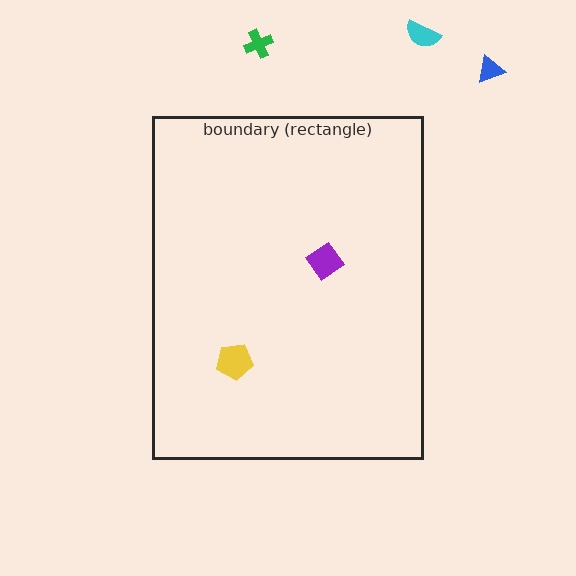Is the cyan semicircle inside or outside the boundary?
Outside.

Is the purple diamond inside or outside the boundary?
Inside.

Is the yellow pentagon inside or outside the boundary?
Inside.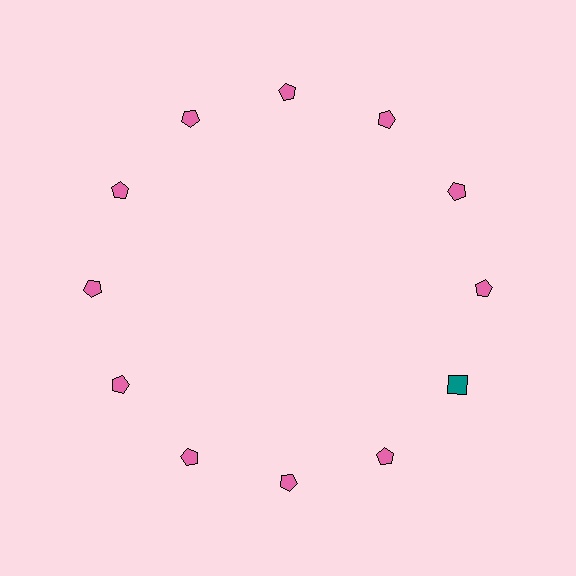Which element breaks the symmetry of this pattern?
The teal square at roughly the 4 o'clock position breaks the symmetry. All other shapes are pink pentagons.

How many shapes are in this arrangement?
There are 12 shapes arranged in a ring pattern.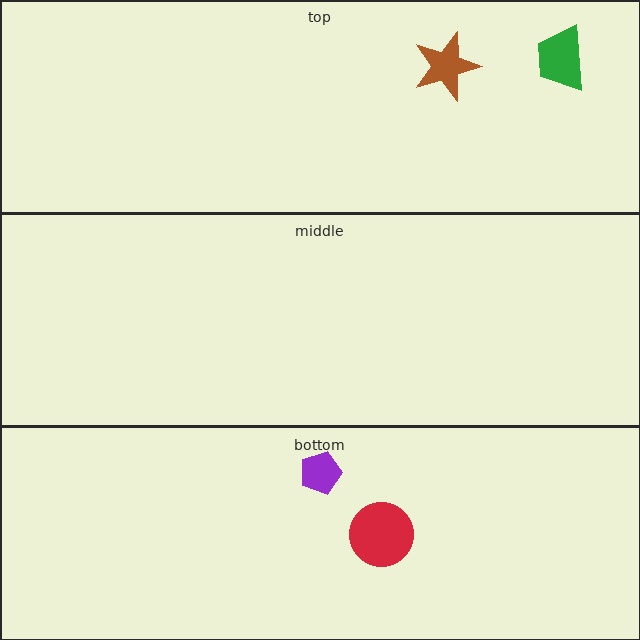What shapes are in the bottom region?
The purple pentagon, the red circle.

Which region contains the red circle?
The bottom region.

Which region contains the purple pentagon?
The bottom region.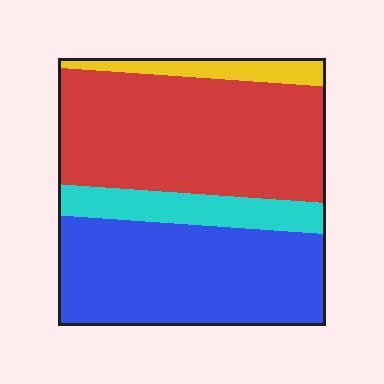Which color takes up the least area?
Yellow, at roughly 5%.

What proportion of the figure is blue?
Blue takes up between a third and a half of the figure.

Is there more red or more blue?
Red.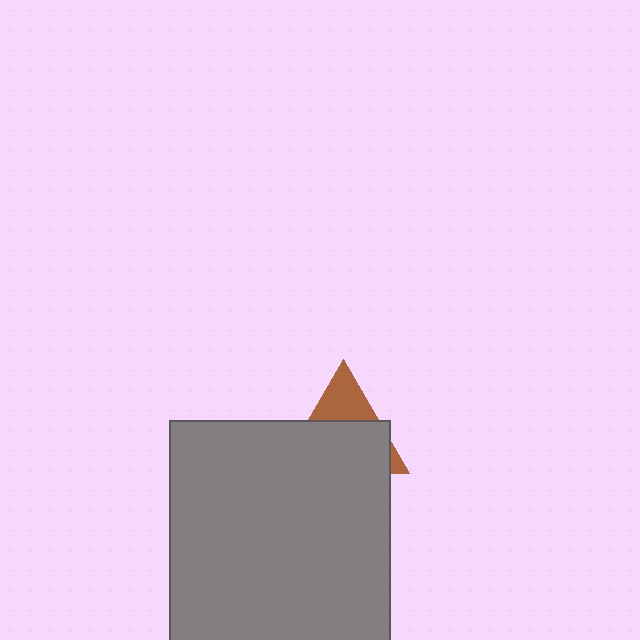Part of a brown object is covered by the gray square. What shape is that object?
It is a triangle.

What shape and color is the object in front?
The object in front is a gray square.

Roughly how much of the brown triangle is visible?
A small part of it is visible (roughly 32%).